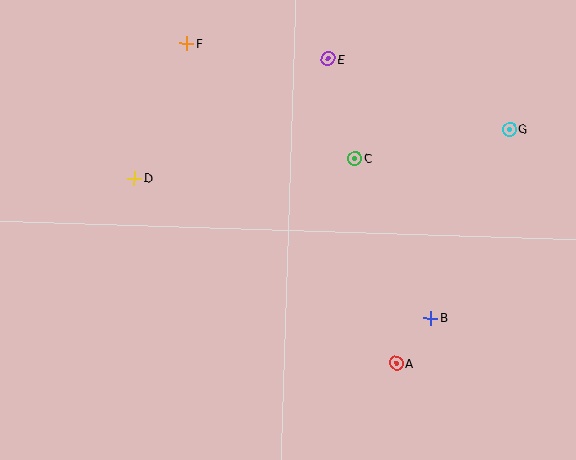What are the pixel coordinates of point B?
Point B is at (431, 318).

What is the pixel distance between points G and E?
The distance between G and E is 194 pixels.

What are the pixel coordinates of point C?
Point C is at (355, 158).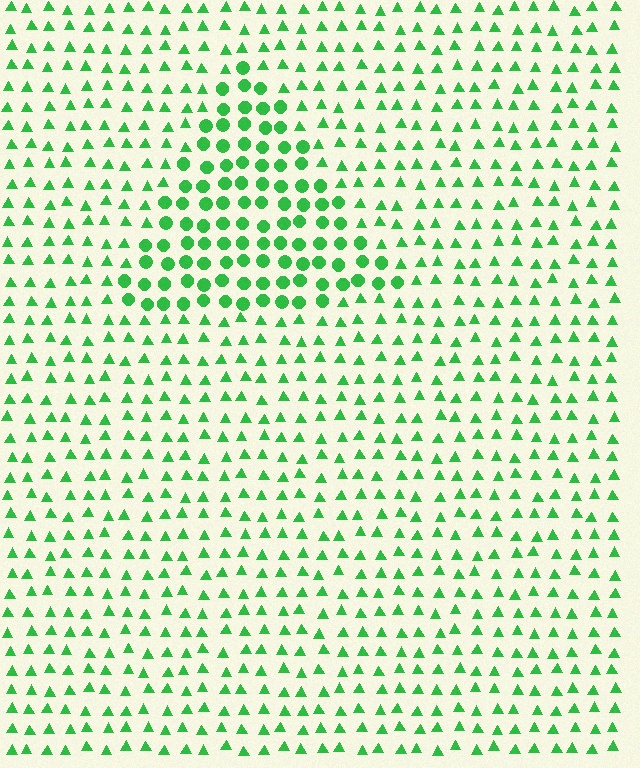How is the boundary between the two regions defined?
The boundary is defined by a change in element shape: circles inside vs. triangles outside. All elements share the same color and spacing.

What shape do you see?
I see a triangle.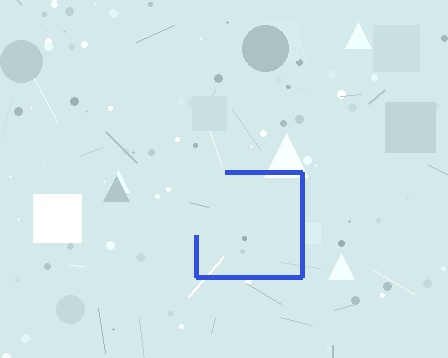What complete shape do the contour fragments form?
The contour fragments form a square.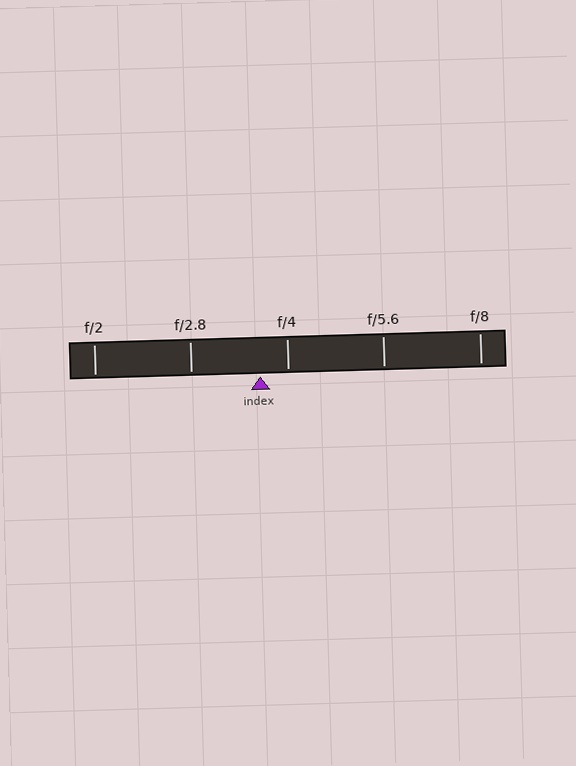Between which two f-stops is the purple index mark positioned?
The index mark is between f/2.8 and f/4.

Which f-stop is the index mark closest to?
The index mark is closest to f/4.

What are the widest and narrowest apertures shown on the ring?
The widest aperture shown is f/2 and the narrowest is f/8.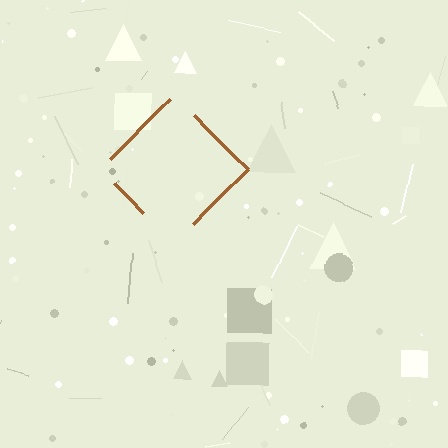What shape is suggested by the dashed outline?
The dashed outline suggests a diamond.